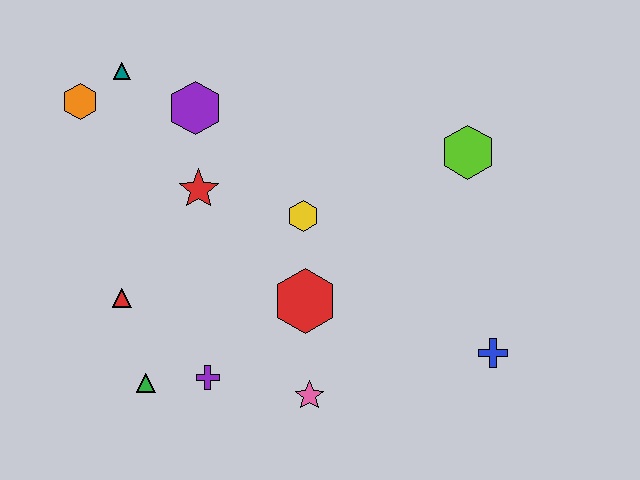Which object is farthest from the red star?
The blue cross is farthest from the red star.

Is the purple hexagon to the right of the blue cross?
No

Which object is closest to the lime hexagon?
The yellow hexagon is closest to the lime hexagon.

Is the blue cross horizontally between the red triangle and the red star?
No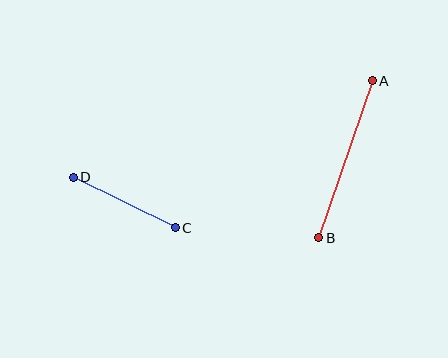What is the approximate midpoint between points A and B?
The midpoint is at approximately (345, 159) pixels.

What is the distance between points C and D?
The distance is approximately 113 pixels.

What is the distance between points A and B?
The distance is approximately 166 pixels.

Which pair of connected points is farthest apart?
Points A and B are farthest apart.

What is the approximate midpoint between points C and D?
The midpoint is at approximately (124, 203) pixels.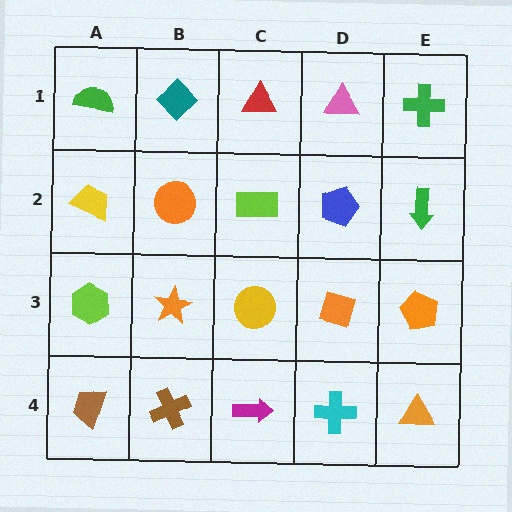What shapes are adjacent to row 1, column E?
A green arrow (row 2, column E), a pink triangle (row 1, column D).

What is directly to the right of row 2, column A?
An orange circle.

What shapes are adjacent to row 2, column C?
A red triangle (row 1, column C), a yellow circle (row 3, column C), an orange circle (row 2, column B), a blue pentagon (row 2, column D).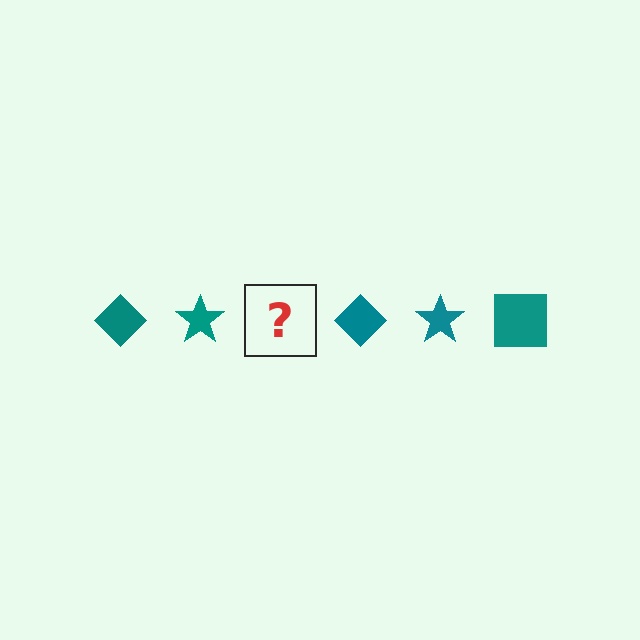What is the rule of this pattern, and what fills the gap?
The rule is that the pattern cycles through diamond, star, square shapes in teal. The gap should be filled with a teal square.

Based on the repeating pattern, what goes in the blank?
The blank should be a teal square.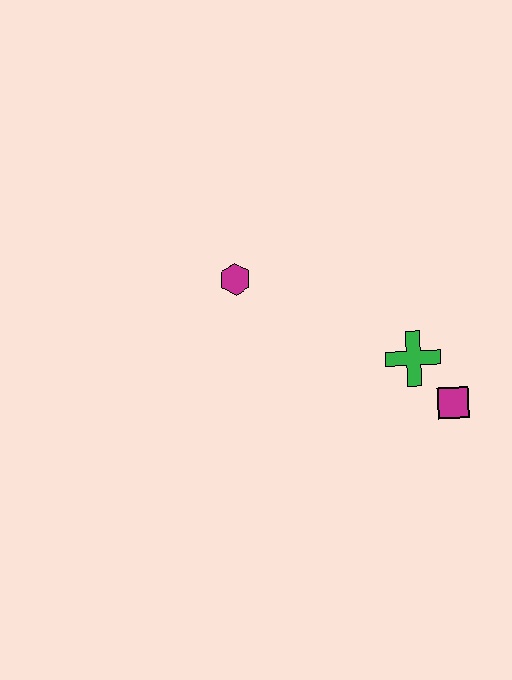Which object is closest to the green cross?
The magenta square is closest to the green cross.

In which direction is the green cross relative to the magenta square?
The green cross is above the magenta square.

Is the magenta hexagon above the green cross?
Yes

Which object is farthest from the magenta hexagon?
The magenta square is farthest from the magenta hexagon.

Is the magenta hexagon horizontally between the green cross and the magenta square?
No